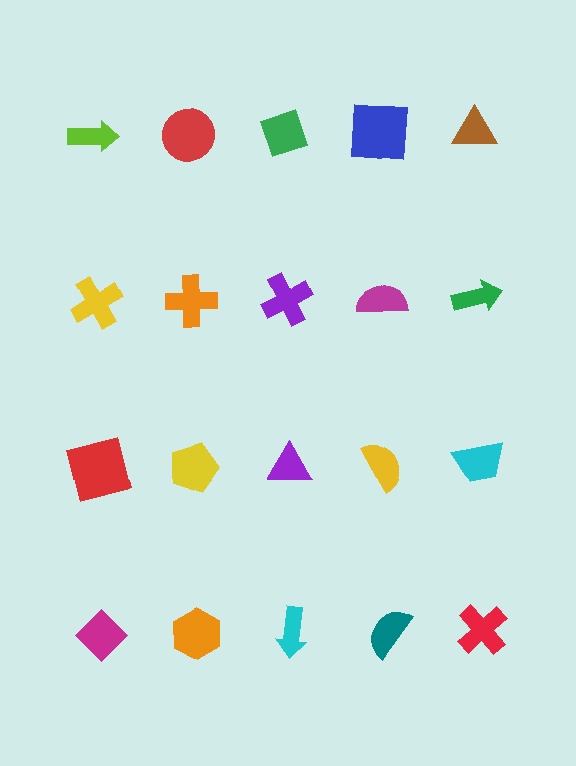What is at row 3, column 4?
A yellow semicircle.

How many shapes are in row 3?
5 shapes.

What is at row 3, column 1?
A red square.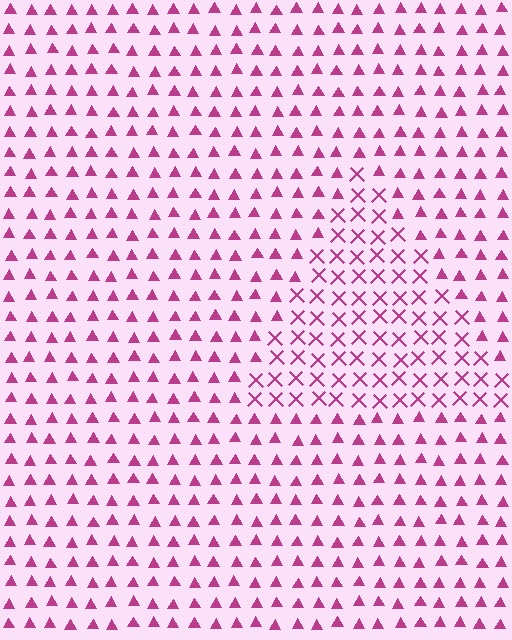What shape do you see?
I see a triangle.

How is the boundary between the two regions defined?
The boundary is defined by a change in element shape: X marks inside vs. triangles outside. All elements share the same color and spacing.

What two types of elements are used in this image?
The image uses X marks inside the triangle region and triangles outside it.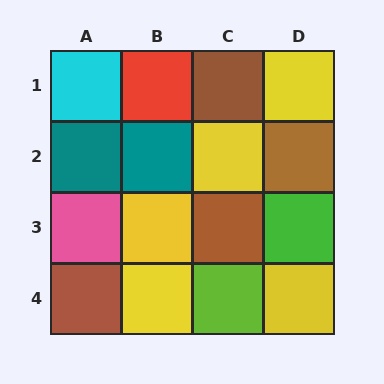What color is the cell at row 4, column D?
Yellow.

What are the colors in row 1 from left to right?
Cyan, red, brown, yellow.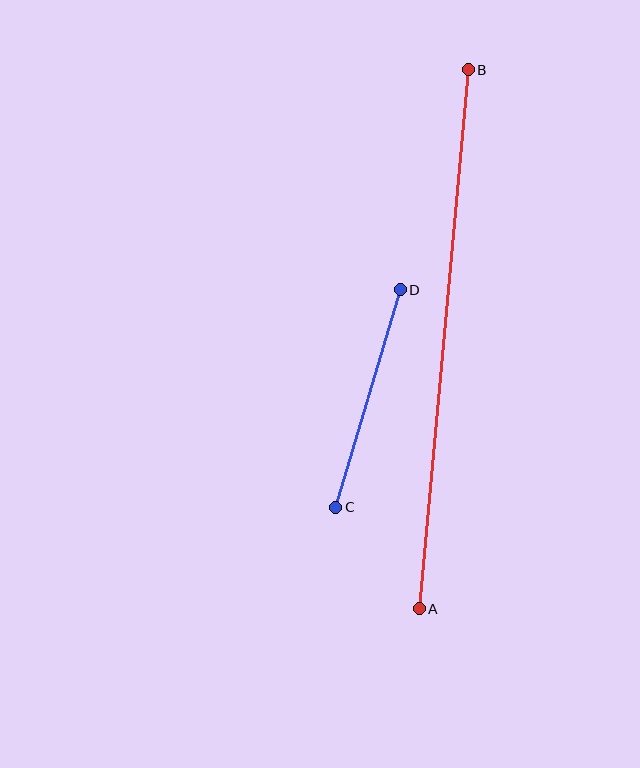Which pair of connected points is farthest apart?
Points A and B are farthest apart.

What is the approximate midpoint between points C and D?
The midpoint is at approximately (368, 399) pixels.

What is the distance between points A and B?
The distance is approximately 542 pixels.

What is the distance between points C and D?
The distance is approximately 227 pixels.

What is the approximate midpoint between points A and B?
The midpoint is at approximately (444, 339) pixels.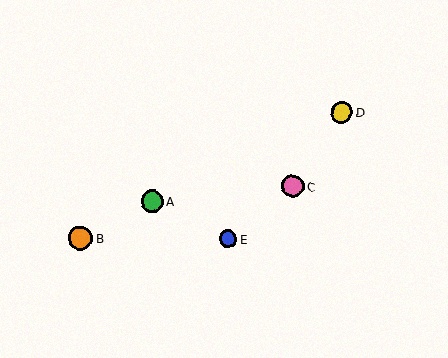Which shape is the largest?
The orange circle (labeled B) is the largest.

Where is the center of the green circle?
The center of the green circle is at (152, 201).